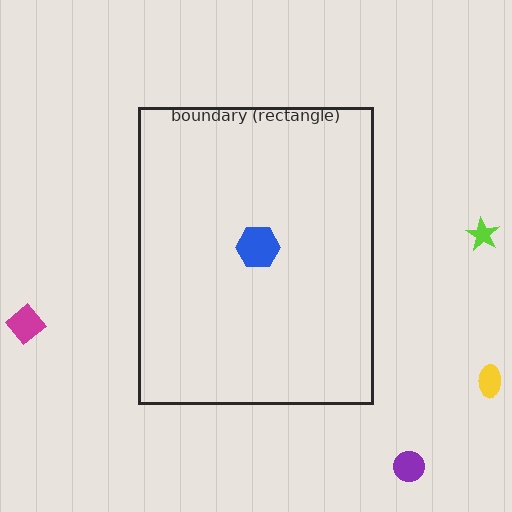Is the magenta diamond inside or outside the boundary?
Outside.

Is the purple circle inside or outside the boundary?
Outside.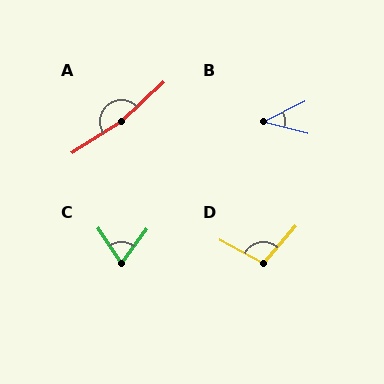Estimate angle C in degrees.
Approximately 69 degrees.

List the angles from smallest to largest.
B (40°), C (69°), D (102°), A (169°).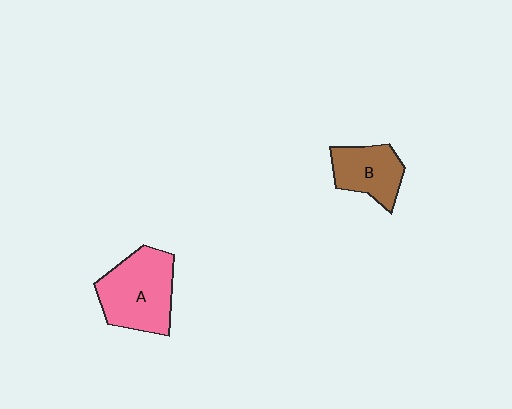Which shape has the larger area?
Shape A (pink).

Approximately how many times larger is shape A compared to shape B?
Approximately 1.5 times.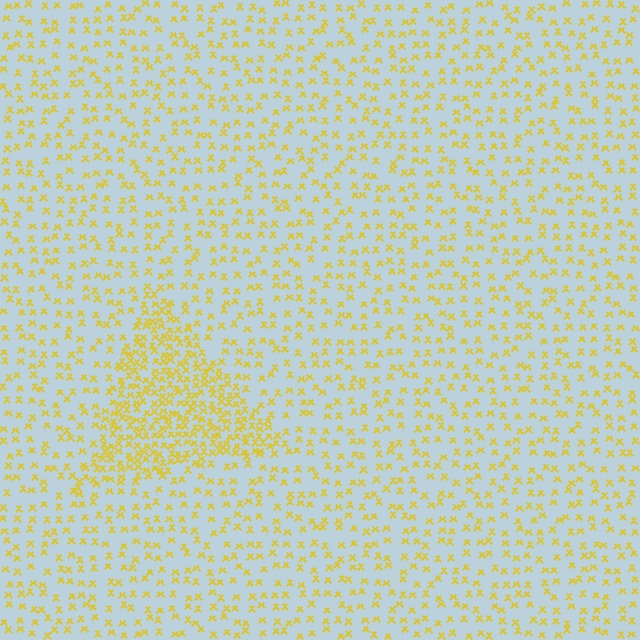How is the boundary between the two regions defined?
The boundary is defined by a change in element density (approximately 2.4x ratio). All elements are the same color, size, and shape.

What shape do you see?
I see a triangle.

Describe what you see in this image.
The image contains small yellow elements arranged at two different densities. A triangle-shaped region is visible where the elements are more densely packed than the surrounding area.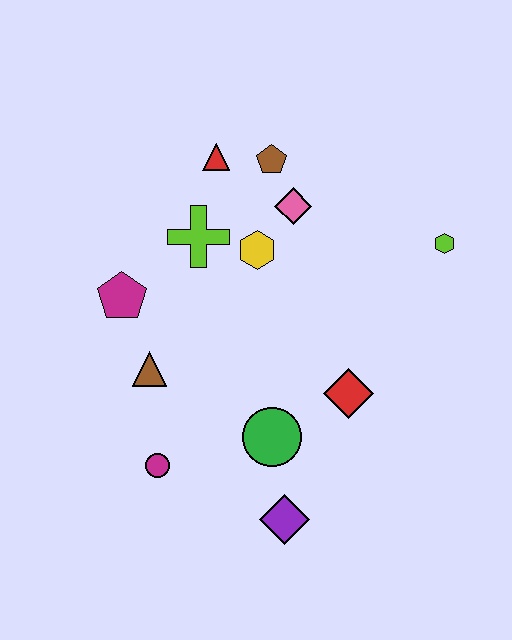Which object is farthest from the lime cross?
The purple diamond is farthest from the lime cross.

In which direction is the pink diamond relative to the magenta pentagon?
The pink diamond is to the right of the magenta pentagon.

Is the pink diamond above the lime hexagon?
Yes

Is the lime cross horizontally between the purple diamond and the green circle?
No